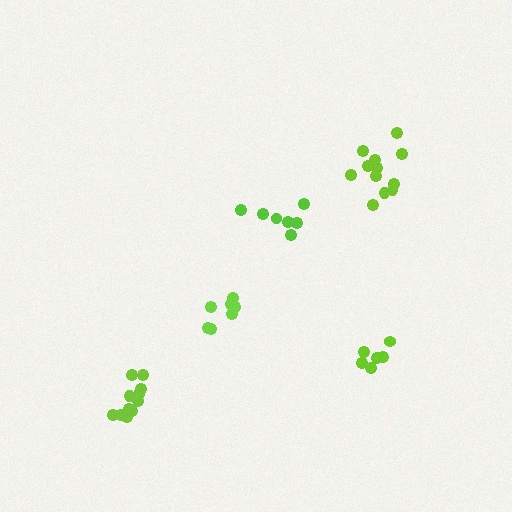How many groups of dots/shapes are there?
There are 5 groups.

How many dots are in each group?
Group 1: 7 dots, Group 2: 6 dots, Group 3: 12 dots, Group 4: 12 dots, Group 5: 7 dots (44 total).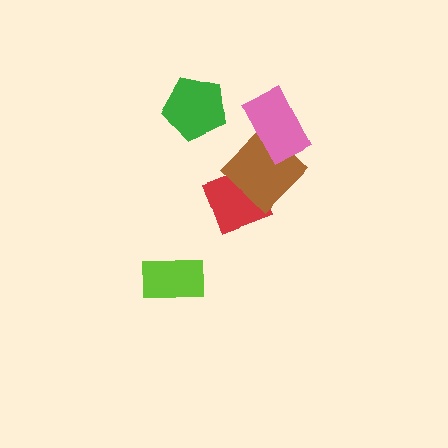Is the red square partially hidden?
Yes, it is partially covered by another shape.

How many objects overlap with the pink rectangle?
1 object overlaps with the pink rectangle.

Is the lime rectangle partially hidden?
No, no other shape covers it.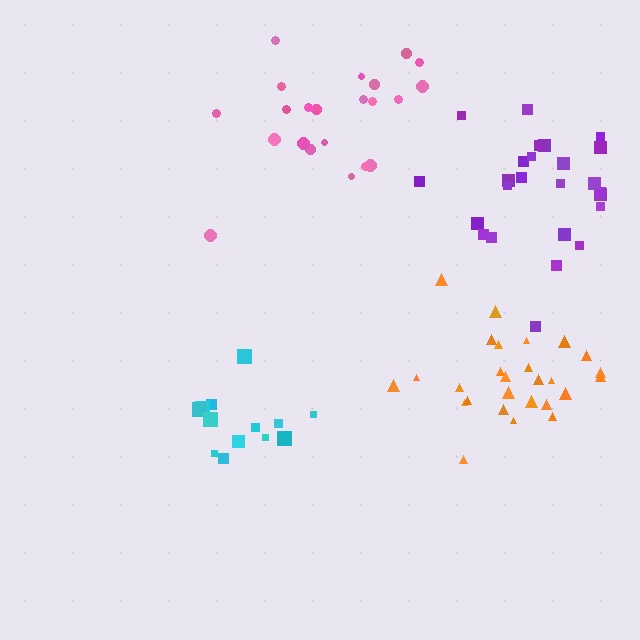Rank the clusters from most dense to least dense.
orange, cyan, pink, purple.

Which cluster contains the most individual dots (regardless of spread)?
Orange (27).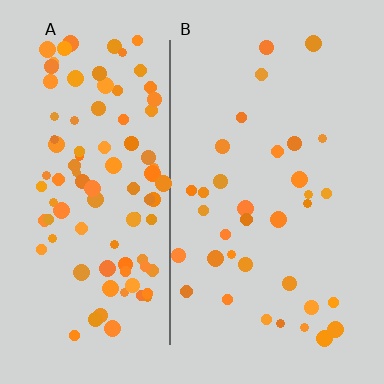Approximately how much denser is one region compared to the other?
Approximately 2.9× — region A over region B.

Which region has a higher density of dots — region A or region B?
A (the left).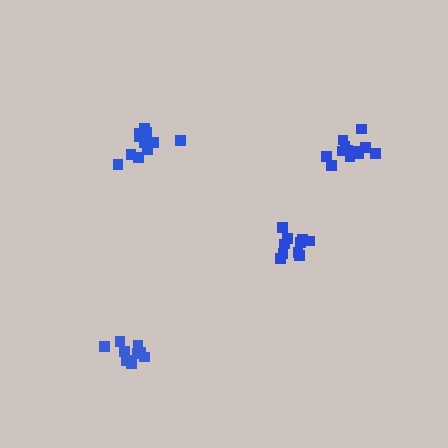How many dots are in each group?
Group 1: 11 dots, Group 2: 9 dots, Group 3: 10 dots, Group 4: 12 dots (42 total).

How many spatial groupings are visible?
There are 4 spatial groupings.